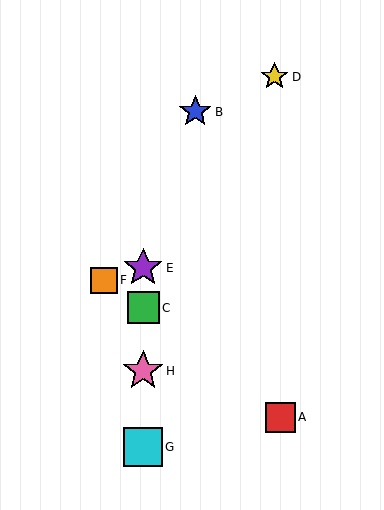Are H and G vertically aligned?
Yes, both are at x≈143.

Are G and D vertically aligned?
No, G is at x≈143 and D is at x≈275.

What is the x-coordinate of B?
Object B is at x≈195.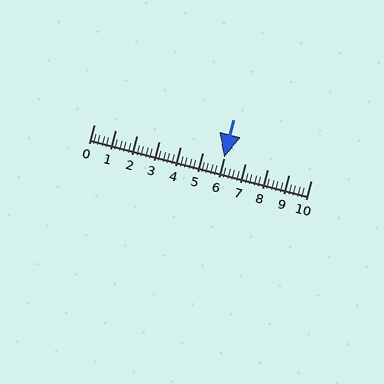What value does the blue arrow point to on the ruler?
The blue arrow points to approximately 6.0.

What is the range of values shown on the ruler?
The ruler shows values from 0 to 10.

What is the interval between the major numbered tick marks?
The major tick marks are spaced 1 units apart.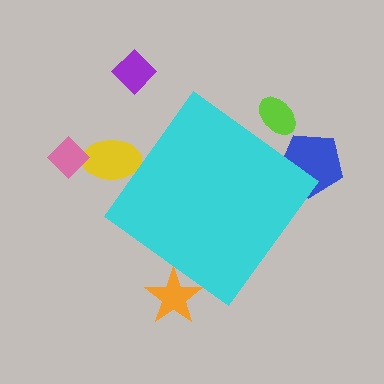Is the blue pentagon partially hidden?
Yes, the blue pentagon is partially hidden behind the cyan diamond.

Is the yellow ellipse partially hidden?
Yes, the yellow ellipse is partially hidden behind the cyan diamond.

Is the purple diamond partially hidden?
No, the purple diamond is fully visible.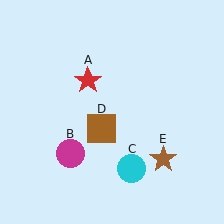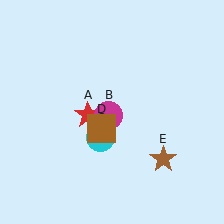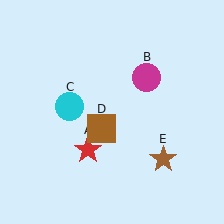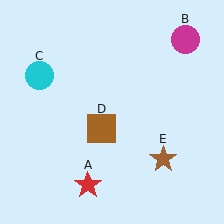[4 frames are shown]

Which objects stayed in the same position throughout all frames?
Brown square (object D) and brown star (object E) remained stationary.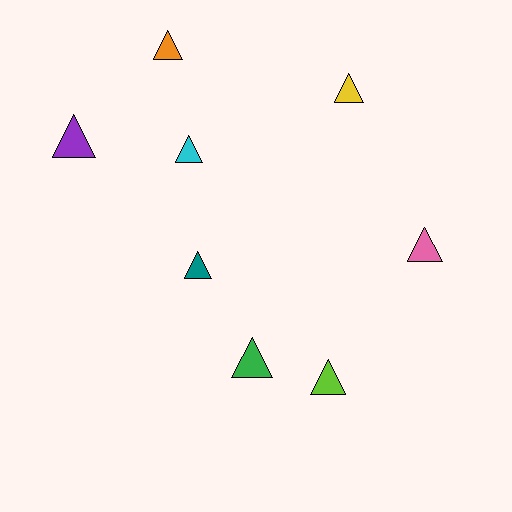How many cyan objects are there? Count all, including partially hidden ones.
There is 1 cyan object.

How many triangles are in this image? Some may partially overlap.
There are 8 triangles.